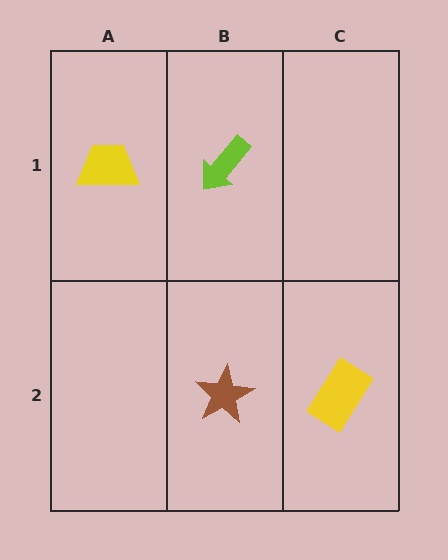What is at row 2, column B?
A brown star.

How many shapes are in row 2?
2 shapes.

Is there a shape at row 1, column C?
No, that cell is empty.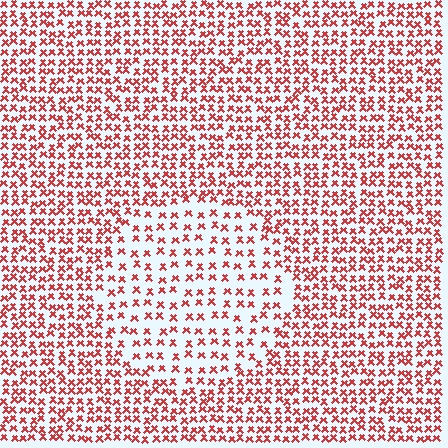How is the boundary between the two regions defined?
The boundary is defined by a change in element density (approximately 1.9x ratio). All elements are the same color, size, and shape.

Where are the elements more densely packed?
The elements are more densely packed outside the circle boundary.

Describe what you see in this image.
The image contains small red elements arranged at two different densities. A circle-shaped region is visible where the elements are less densely packed than the surrounding area.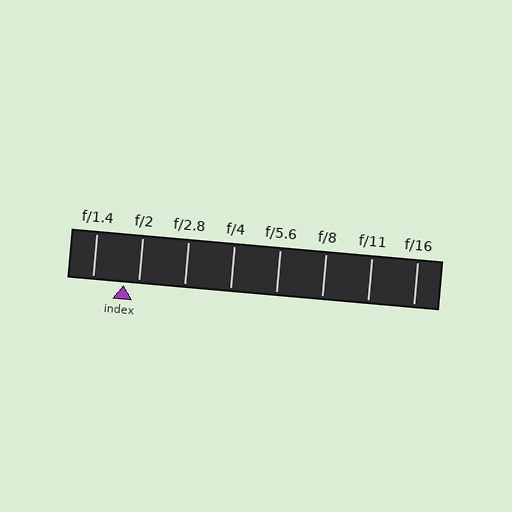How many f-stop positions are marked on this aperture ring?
There are 8 f-stop positions marked.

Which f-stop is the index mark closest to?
The index mark is closest to f/2.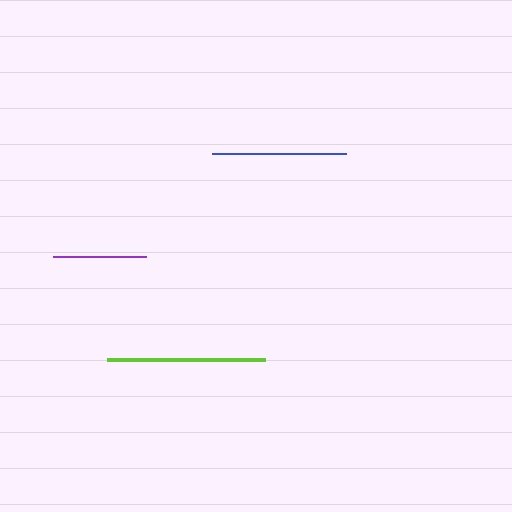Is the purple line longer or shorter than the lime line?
The lime line is longer than the purple line.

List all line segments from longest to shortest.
From longest to shortest: lime, blue, purple.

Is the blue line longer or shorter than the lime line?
The lime line is longer than the blue line.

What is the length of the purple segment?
The purple segment is approximately 93 pixels long.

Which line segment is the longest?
The lime line is the longest at approximately 159 pixels.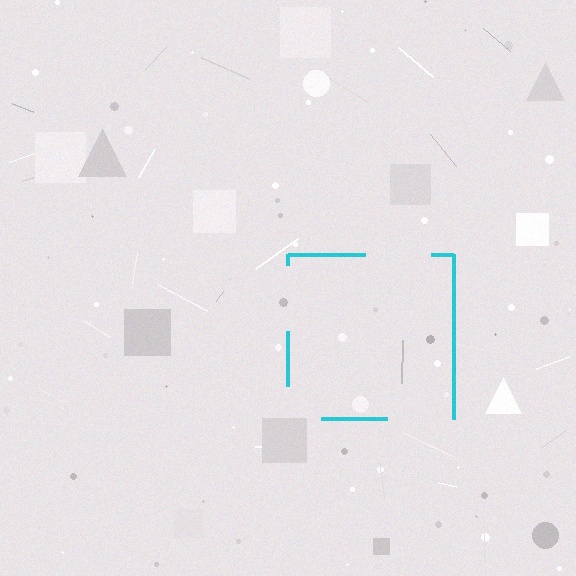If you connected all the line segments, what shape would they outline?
They would outline a square.